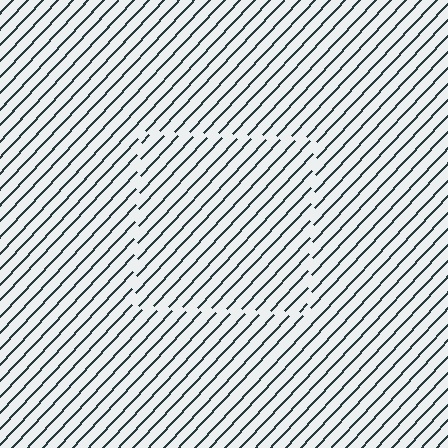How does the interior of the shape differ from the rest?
The interior of the shape contains the same grating, shifted by half a period — the contour is defined by the phase discontinuity where line-ends from the inner and outer gratings abut.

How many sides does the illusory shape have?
4 sides — the line-ends trace a square.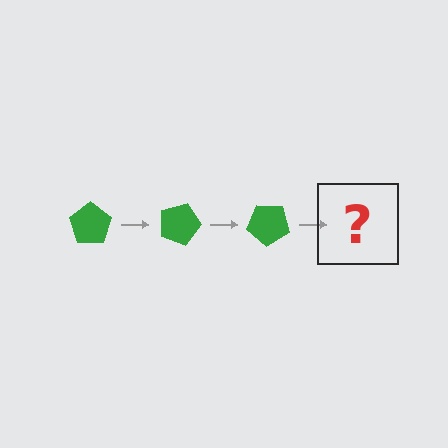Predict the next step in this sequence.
The next step is a green pentagon rotated 60 degrees.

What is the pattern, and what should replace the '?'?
The pattern is that the pentagon rotates 20 degrees each step. The '?' should be a green pentagon rotated 60 degrees.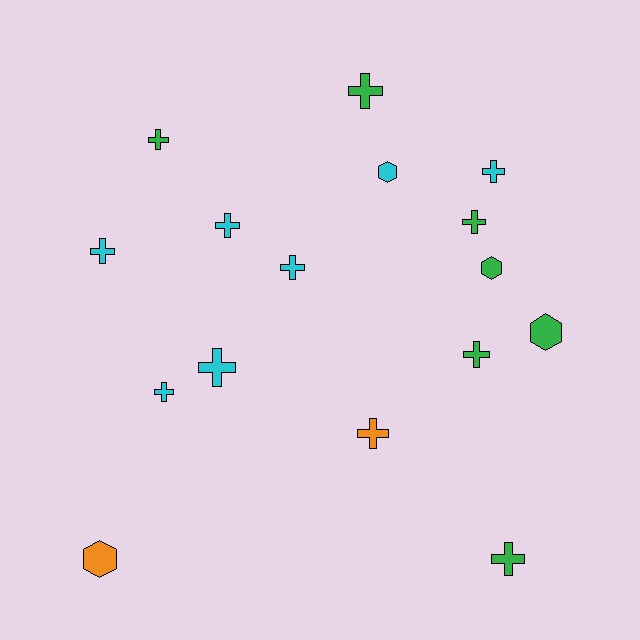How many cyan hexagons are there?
There is 1 cyan hexagon.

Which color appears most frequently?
Cyan, with 7 objects.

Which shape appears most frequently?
Cross, with 12 objects.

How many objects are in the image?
There are 16 objects.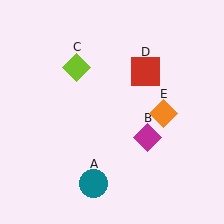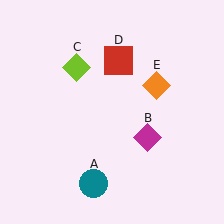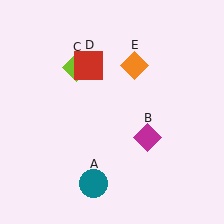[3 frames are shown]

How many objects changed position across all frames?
2 objects changed position: red square (object D), orange diamond (object E).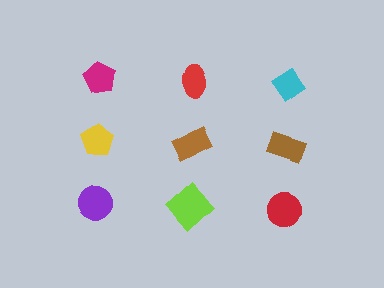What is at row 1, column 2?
A red ellipse.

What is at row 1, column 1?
A magenta pentagon.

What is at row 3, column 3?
A red circle.